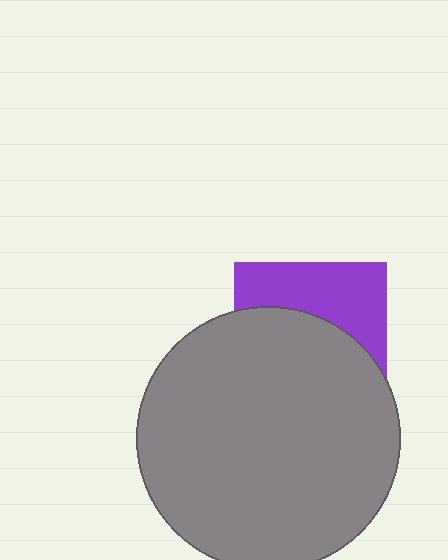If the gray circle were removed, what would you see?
You would see the complete purple square.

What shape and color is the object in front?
The object in front is a gray circle.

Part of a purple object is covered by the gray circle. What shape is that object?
It is a square.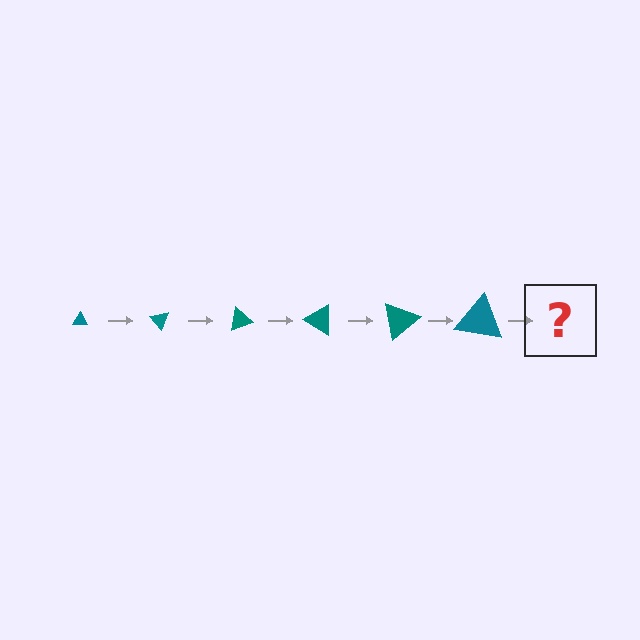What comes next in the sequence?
The next element should be a triangle, larger than the previous one and rotated 300 degrees from the start.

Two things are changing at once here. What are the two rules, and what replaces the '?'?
The two rules are that the triangle grows larger each step and it rotates 50 degrees each step. The '?' should be a triangle, larger than the previous one and rotated 300 degrees from the start.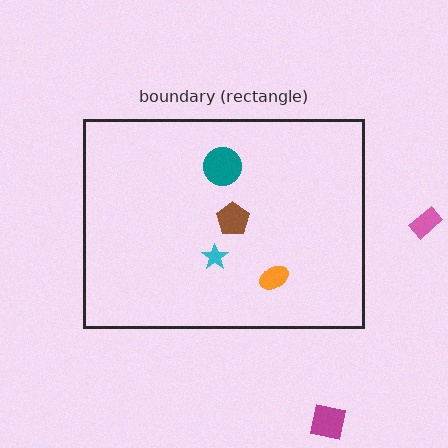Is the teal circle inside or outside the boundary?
Inside.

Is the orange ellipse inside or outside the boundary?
Inside.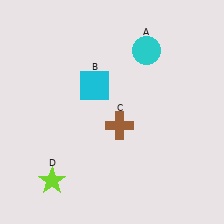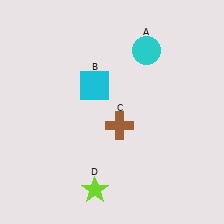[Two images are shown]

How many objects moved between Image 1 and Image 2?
1 object moved between the two images.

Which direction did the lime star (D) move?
The lime star (D) moved right.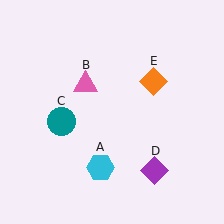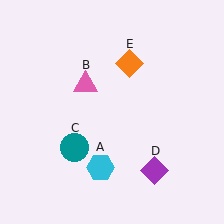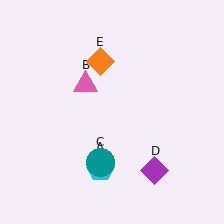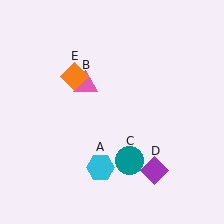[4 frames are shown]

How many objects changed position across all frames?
2 objects changed position: teal circle (object C), orange diamond (object E).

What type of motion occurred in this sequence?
The teal circle (object C), orange diamond (object E) rotated counterclockwise around the center of the scene.